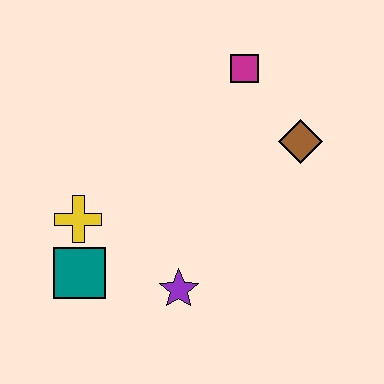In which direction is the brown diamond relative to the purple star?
The brown diamond is above the purple star.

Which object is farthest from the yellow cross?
The brown diamond is farthest from the yellow cross.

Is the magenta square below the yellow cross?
No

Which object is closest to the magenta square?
The brown diamond is closest to the magenta square.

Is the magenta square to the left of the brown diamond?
Yes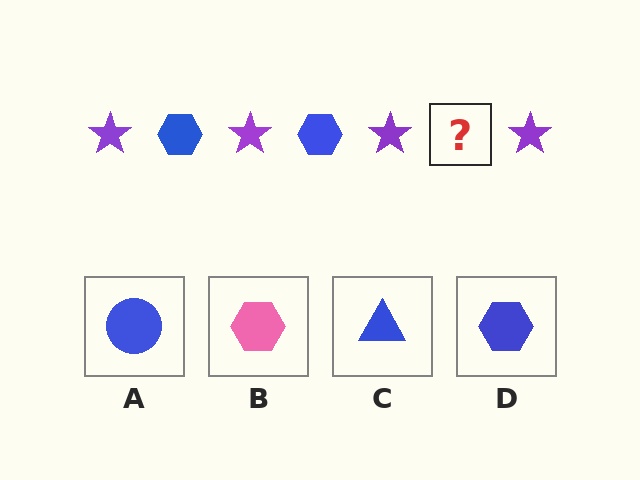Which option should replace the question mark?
Option D.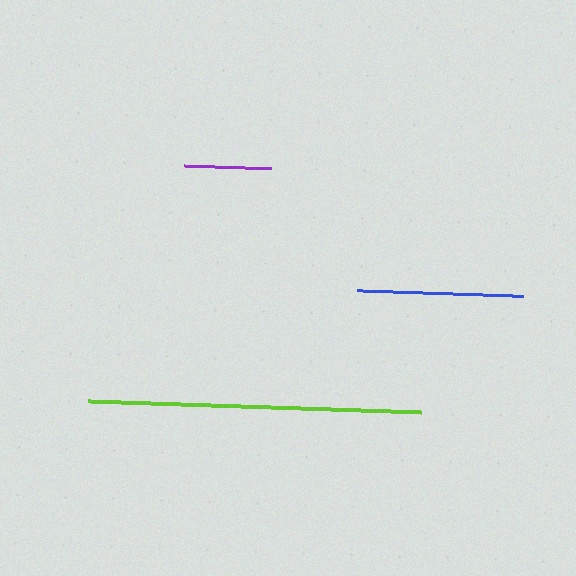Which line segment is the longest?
The lime line is the longest at approximately 333 pixels.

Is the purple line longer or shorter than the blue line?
The blue line is longer than the purple line.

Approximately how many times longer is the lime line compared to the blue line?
The lime line is approximately 2.0 times the length of the blue line.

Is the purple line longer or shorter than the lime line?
The lime line is longer than the purple line.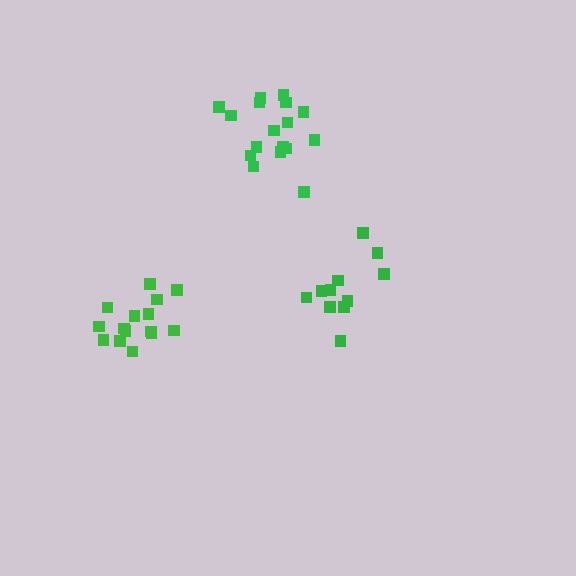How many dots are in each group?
Group 1: 11 dots, Group 2: 15 dots, Group 3: 17 dots (43 total).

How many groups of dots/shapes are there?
There are 3 groups.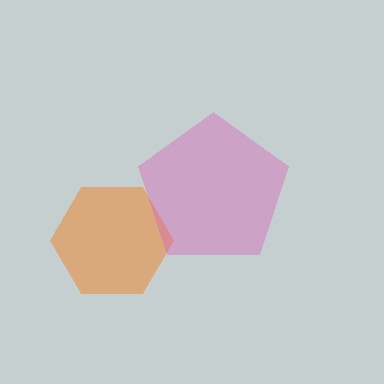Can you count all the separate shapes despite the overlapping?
Yes, there are 2 separate shapes.